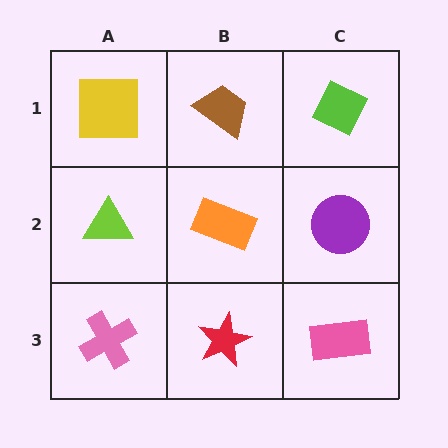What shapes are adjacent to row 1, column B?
An orange rectangle (row 2, column B), a yellow square (row 1, column A), a lime diamond (row 1, column C).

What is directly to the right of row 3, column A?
A red star.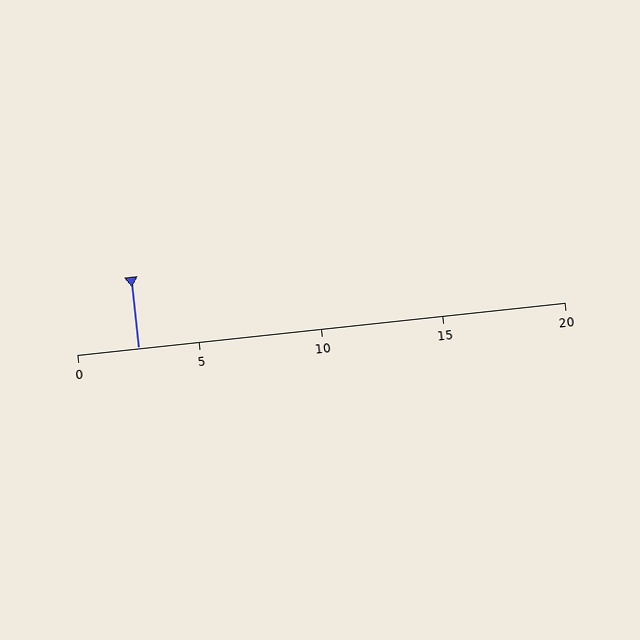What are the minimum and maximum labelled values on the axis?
The axis runs from 0 to 20.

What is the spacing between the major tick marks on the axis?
The major ticks are spaced 5 apart.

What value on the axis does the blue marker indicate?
The marker indicates approximately 2.5.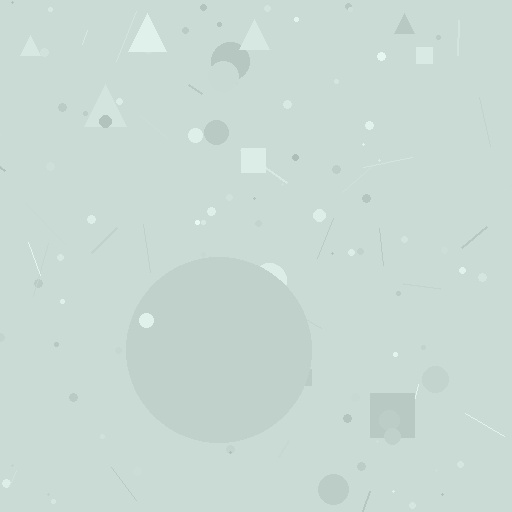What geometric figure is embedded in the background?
A circle is embedded in the background.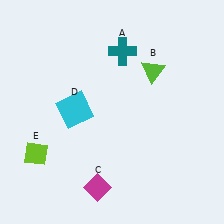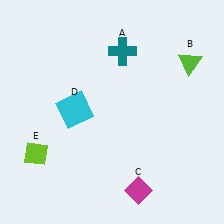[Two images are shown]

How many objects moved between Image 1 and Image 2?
2 objects moved between the two images.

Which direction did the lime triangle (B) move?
The lime triangle (B) moved right.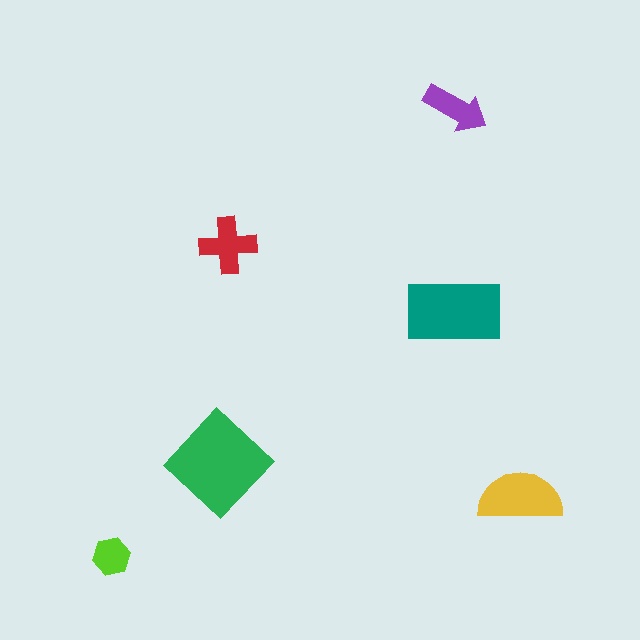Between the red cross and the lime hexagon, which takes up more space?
The red cross.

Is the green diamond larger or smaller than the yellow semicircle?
Larger.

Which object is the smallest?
The lime hexagon.